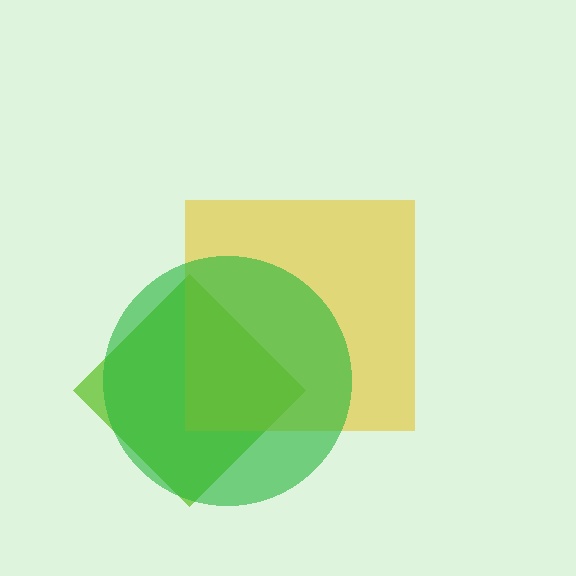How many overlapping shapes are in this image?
There are 3 overlapping shapes in the image.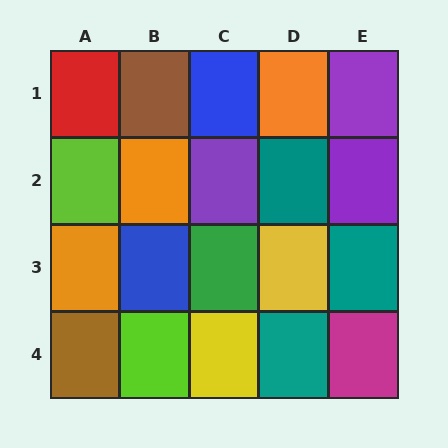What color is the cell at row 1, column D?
Orange.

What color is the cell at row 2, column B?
Orange.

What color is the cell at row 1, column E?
Purple.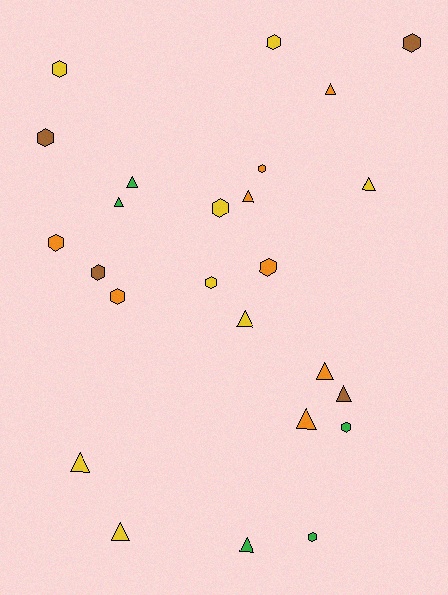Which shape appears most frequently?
Hexagon, with 13 objects.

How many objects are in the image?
There are 25 objects.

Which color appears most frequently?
Yellow, with 8 objects.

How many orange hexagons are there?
There are 4 orange hexagons.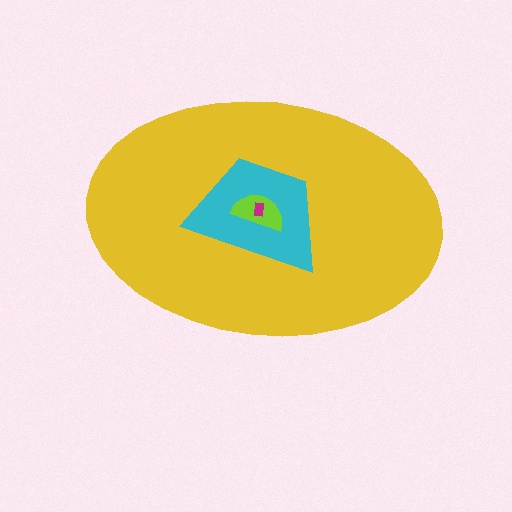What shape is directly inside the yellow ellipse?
The cyan trapezoid.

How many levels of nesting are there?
4.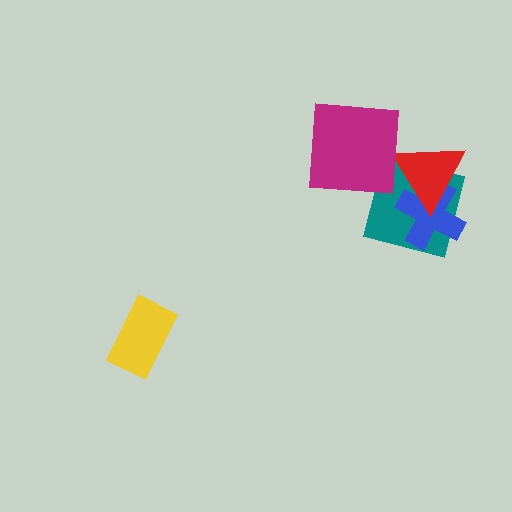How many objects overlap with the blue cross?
2 objects overlap with the blue cross.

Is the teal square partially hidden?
Yes, it is partially covered by another shape.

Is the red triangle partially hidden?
No, no other shape covers it.